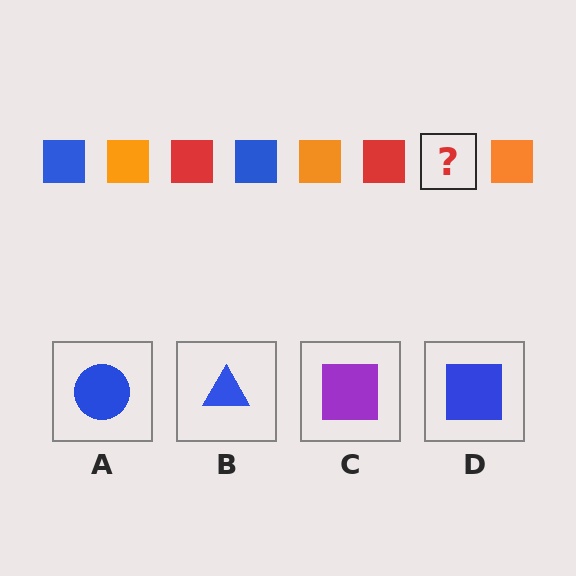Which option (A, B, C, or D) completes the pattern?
D.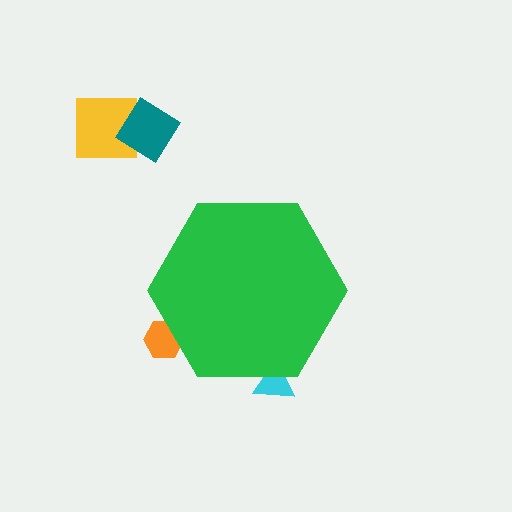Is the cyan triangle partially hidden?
Yes, the cyan triangle is partially hidden behind the green hexagon.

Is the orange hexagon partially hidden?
Yes, the orange hexagon is partially hidden behind the green hexagon.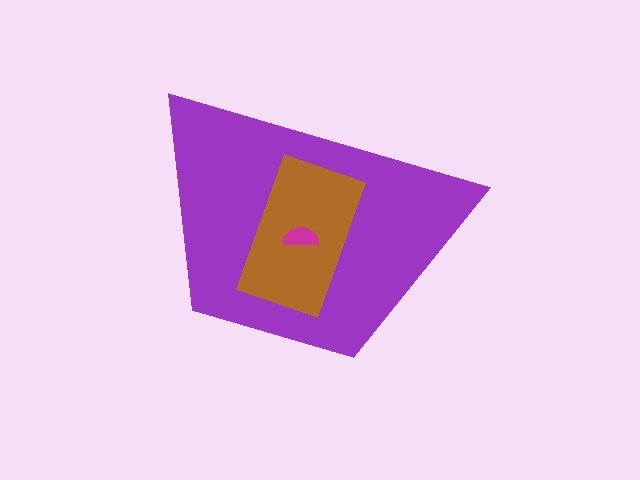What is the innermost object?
The magenta semicircle.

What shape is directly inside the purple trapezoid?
The brown rectangle.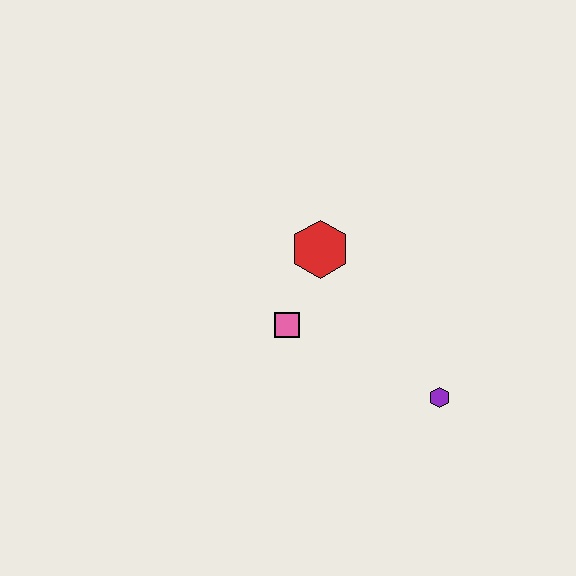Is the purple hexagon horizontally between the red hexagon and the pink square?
No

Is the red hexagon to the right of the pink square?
Yes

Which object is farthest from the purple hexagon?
The red hexagon is farthest from the purple hexagon.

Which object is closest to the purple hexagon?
The pink square is closest to the purple hexagon.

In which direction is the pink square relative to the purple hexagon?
The pink square is to the left of the purple hexagon.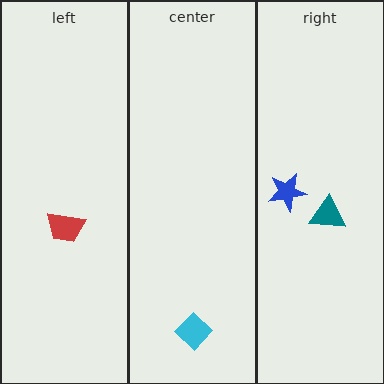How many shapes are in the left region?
1.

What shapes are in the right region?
The teal triangle, the blue star.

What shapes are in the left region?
The red trapezoid.